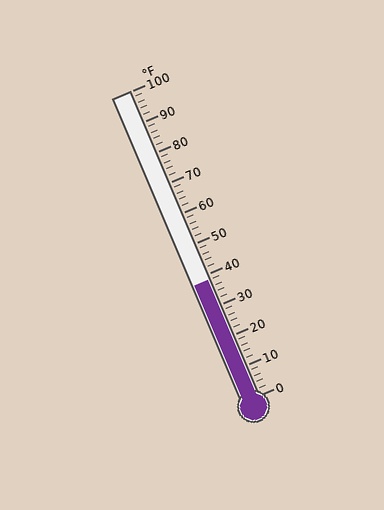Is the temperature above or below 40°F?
The temperature is below 40°F.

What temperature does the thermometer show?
The thermometer shows approximately 38°F.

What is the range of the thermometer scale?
The thermometer scale ranges from 0°F to 100°F.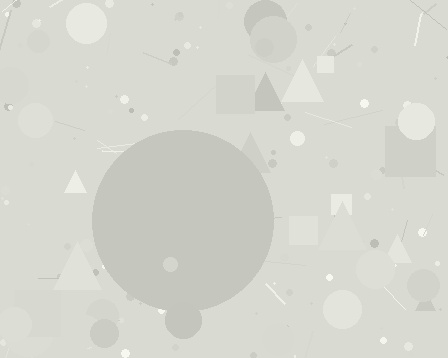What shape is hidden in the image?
A circle is hidden in the image.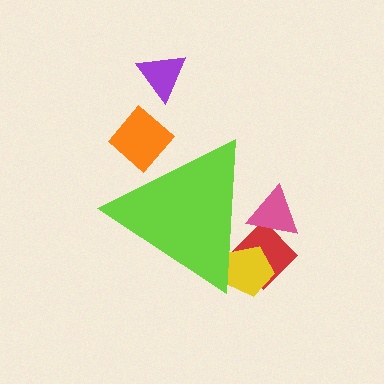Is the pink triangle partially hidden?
Yes, the pink triangle is partially hidden behind the lime triangle.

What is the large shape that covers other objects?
A lime triangle.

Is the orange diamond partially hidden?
Yes, the orange diamond is partially hidden behind the lime triangle.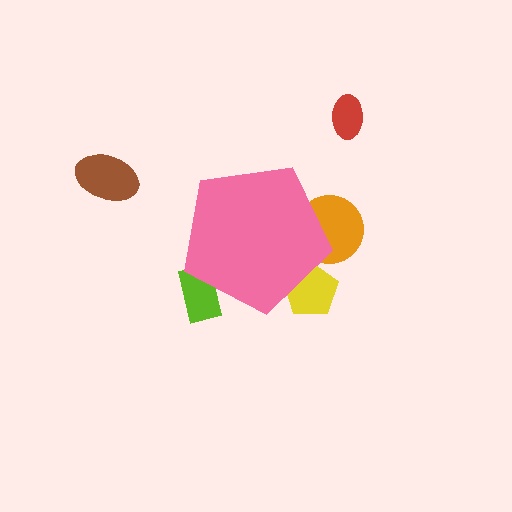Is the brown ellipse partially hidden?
No, the brown ellipse is fully visible.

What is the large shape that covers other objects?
A pink pentagon.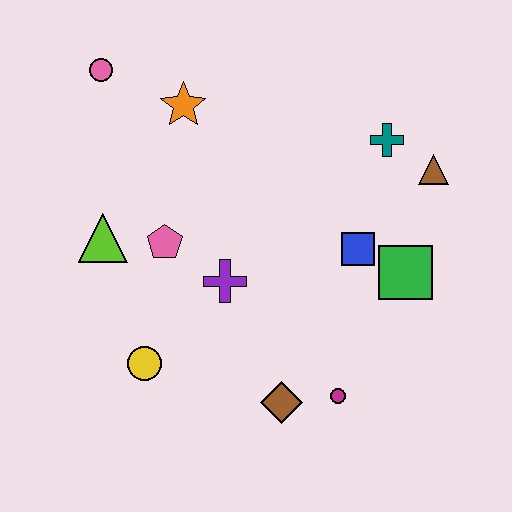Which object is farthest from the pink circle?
The magenta circle is farthest from the pink circle.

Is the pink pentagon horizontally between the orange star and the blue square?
No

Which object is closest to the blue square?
The green square is closest to the blue square.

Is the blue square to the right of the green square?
No